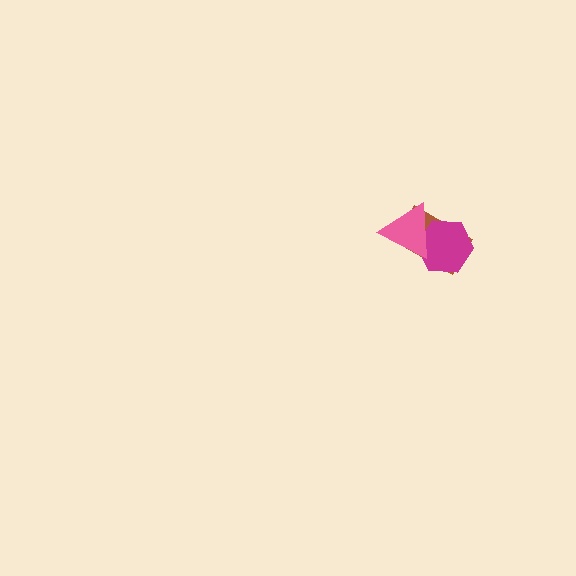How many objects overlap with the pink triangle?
2 objects overlap with the pink triangle.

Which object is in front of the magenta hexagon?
The pink triangle is in front of the magenta hexagon.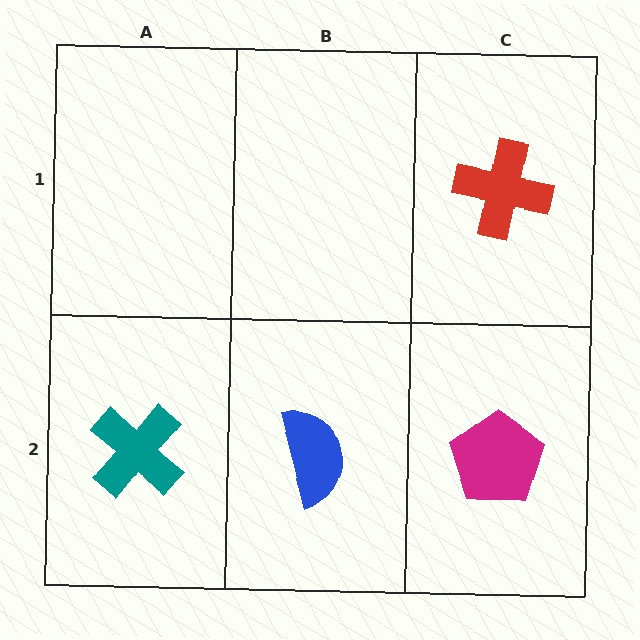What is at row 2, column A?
A teal cross.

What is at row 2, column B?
A blue semicircle.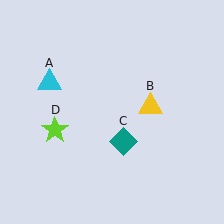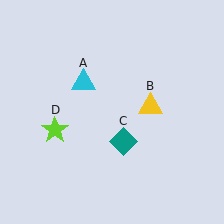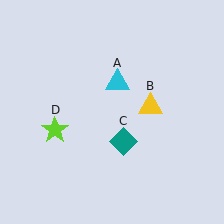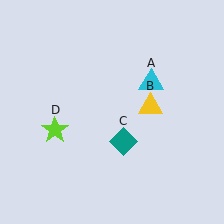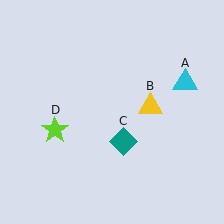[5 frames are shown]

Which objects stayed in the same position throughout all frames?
Yellow triangle (object B) and teal diamond (object C) and lime star (object D) remained stationary.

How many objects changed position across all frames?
1 object changed position: cyan triangle (object A).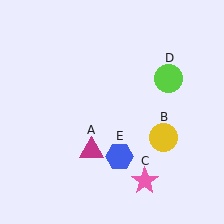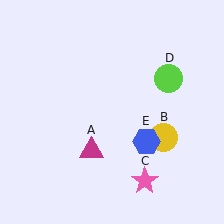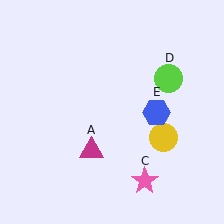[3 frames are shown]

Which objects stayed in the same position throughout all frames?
Magenta triangle (object A) and yellow circle (object B) and pink star (object C) and lime circle (object D) remained stationary.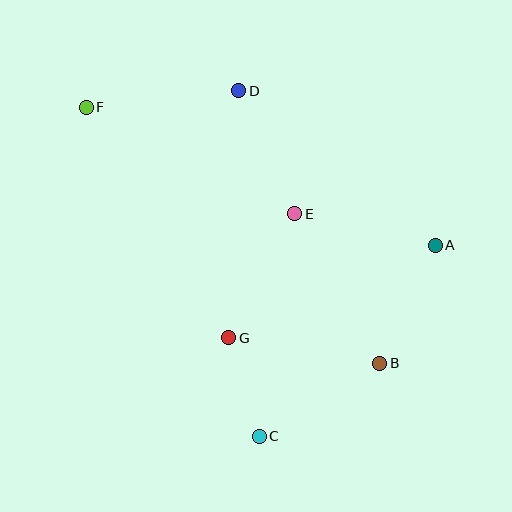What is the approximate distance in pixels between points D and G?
The distance between D and G is approximately 247 pixels.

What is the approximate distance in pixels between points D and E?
The distance between D and E is approximately 135 pixels.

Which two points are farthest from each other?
Points B and F are farthest from each other.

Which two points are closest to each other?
Points C and G are closest to each other.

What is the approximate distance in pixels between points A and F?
The distance between A and F is approximately 375 pixels.